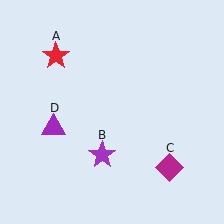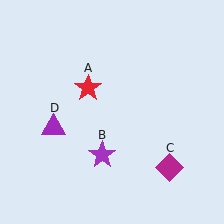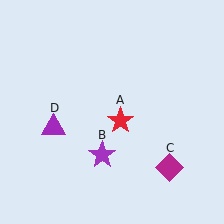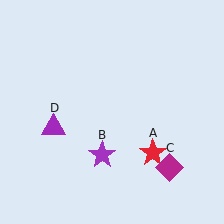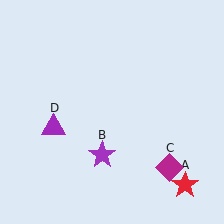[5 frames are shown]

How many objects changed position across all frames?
1 object changed position: red star (object A).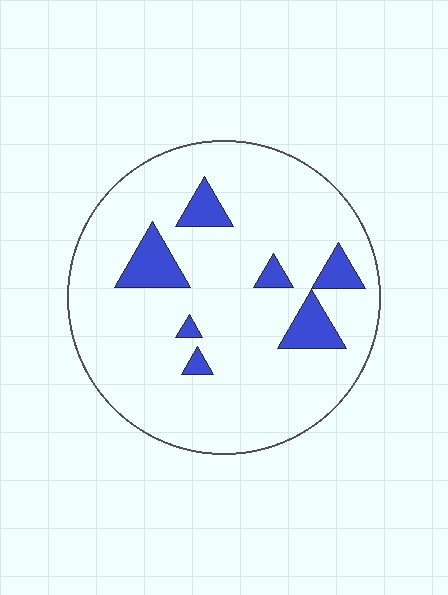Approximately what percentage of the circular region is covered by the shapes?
Approximately 10%.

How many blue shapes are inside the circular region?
7.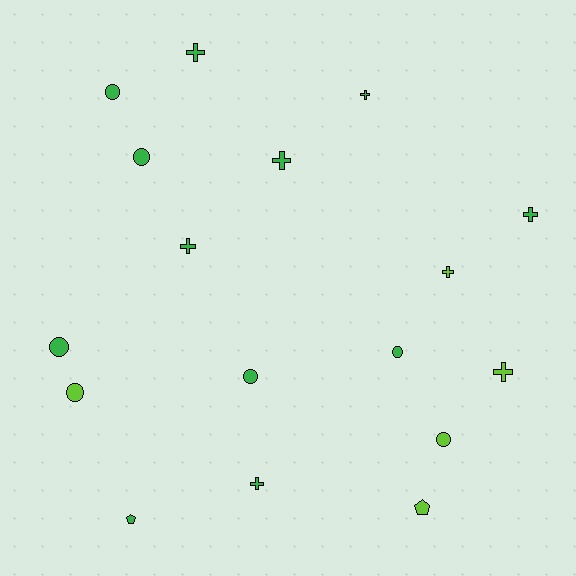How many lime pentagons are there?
There is 1 lime pentagon.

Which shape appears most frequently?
Cross, with 8 objects.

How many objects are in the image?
There are 17 objects.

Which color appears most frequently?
Green, with 12 objects.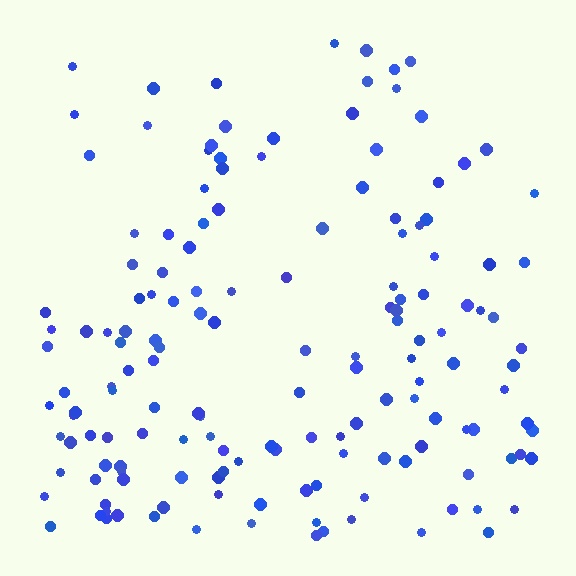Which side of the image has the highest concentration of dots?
The bottom.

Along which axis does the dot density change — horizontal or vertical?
Vertical.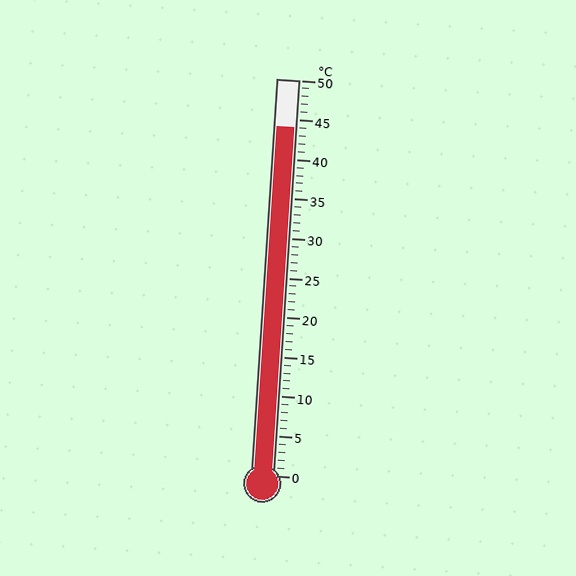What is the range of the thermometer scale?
The thermometer scale ranges from 0°C to 50°C.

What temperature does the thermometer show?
The thermometer shows approximately 44°C.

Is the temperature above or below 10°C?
The temperature is above 10°C.